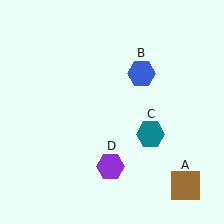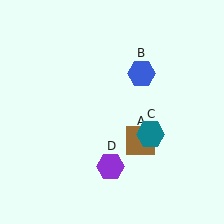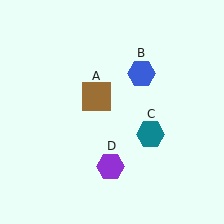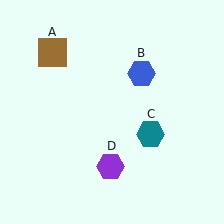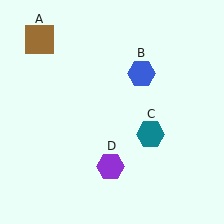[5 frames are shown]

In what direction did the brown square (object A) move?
The brown square (object A) moved up and to the left.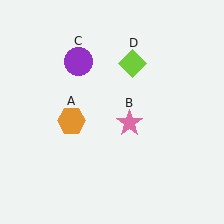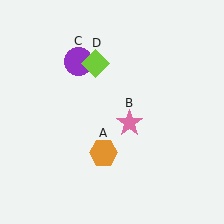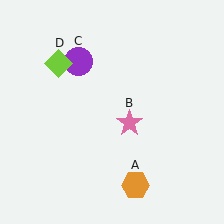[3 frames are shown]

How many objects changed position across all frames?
2 objects changed position: orange hexagon (object A), lime diamond (object D).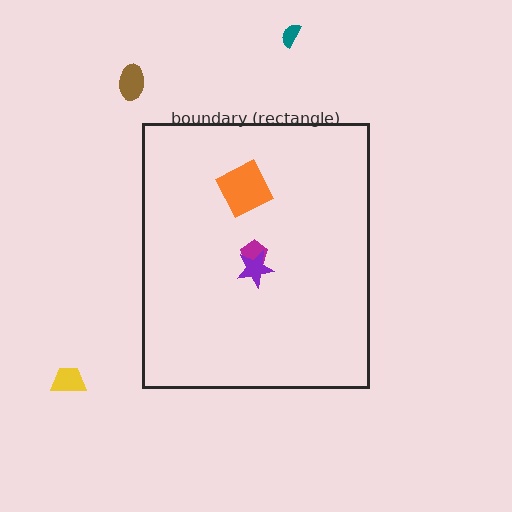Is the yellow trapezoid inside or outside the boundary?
Outside.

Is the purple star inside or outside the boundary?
Inside.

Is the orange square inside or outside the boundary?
Inside.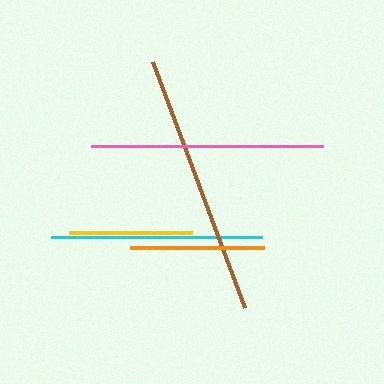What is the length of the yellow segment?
The yellow segment is approximately 123 pixels long.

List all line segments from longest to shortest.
From longest to shortest: brown, pink, cyan, orange, yellow.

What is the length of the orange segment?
The orange segment is approximately 134 pixels long.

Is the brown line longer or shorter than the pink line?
The brown line is longer than the pink line.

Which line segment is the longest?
The brown line is the longest at approximately 263 pixels.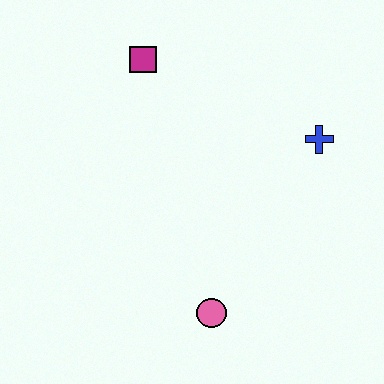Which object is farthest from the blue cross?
The pink circle is farthest from the blue cross.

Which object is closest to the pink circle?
The blue cross is closest to the pink circle.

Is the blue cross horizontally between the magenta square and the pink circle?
No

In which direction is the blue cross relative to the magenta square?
The blue cross is to the right of the magenta square.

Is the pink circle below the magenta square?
Yes